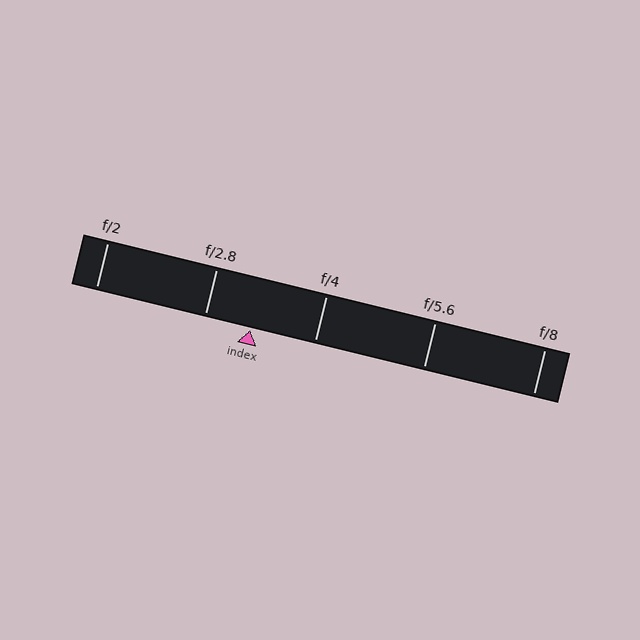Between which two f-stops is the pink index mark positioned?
The index mark is between f/2.8 and f/4.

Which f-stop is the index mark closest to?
The index mark is closest to f/2.8.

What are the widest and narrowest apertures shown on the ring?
The widest aperture shown is f/2 and the narrowest is f/8.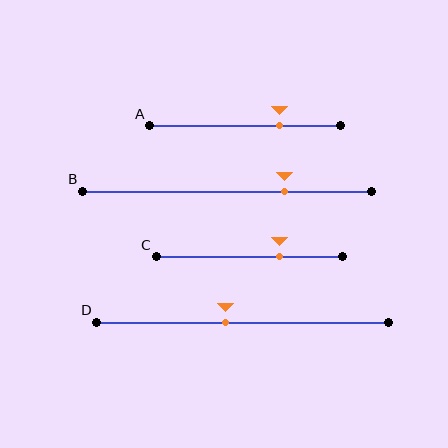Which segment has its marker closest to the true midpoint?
Segment D has its marker closest to the true midpoint.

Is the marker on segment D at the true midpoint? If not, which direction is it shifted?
No, the marker on segment D is shifted to the left by about 6% of the segment length.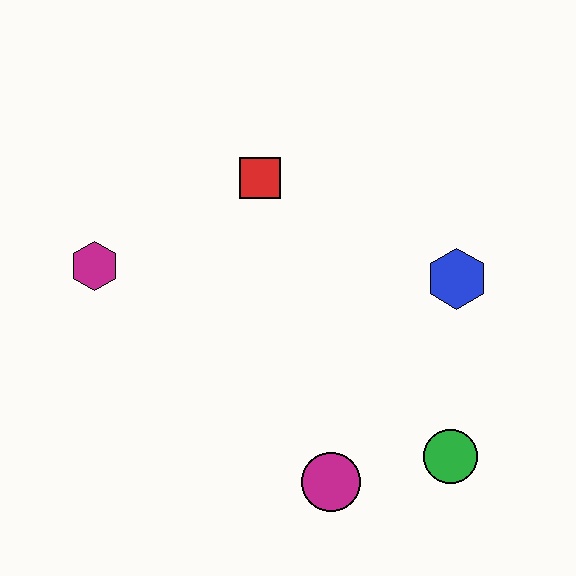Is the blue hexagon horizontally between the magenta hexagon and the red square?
No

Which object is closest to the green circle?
The magenta circle is closest to the green circle.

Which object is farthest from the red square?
The green circle is farthest from the red square.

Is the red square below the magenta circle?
No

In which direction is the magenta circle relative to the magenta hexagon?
The magenta circle is to the right of the magenta hexagon.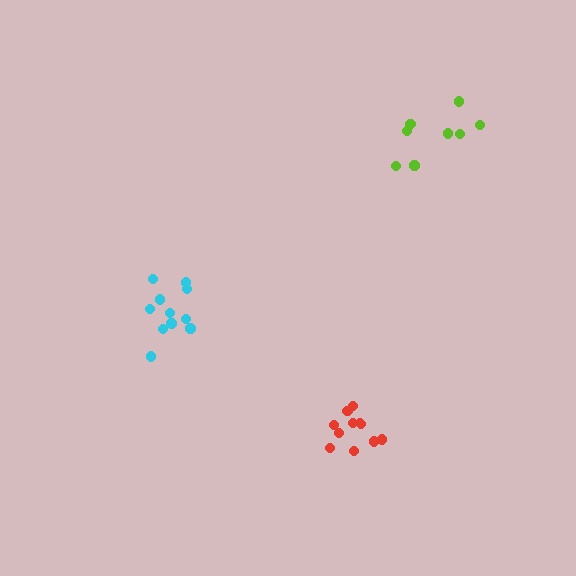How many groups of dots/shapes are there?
There are 3 groups.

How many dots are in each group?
Group 1: 11 dots, Group 2: 11 dots, Group 3: 8 dots (30 total).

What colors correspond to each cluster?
The clusters are colored: red, cyan, lime.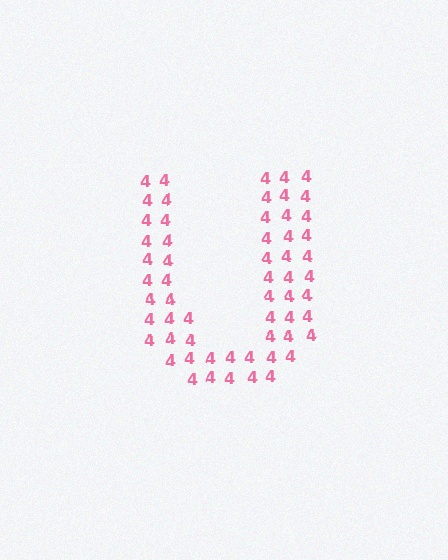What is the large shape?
The large shape is the letter U.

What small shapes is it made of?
It is made of small digit 4's.